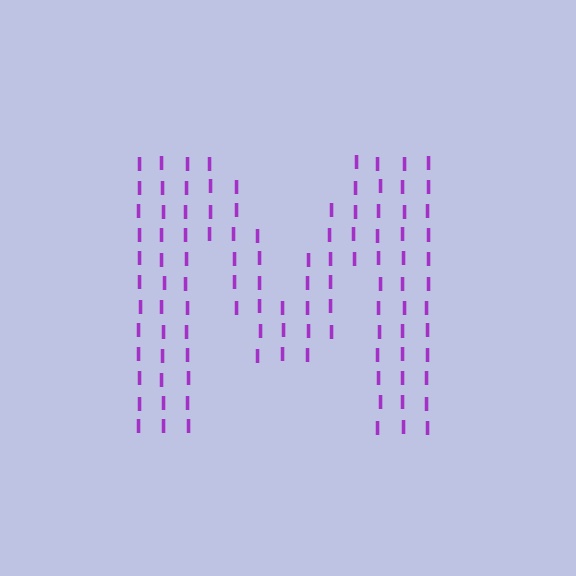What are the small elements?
The small elements are letter I's.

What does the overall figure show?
The overall figure shows the letter M.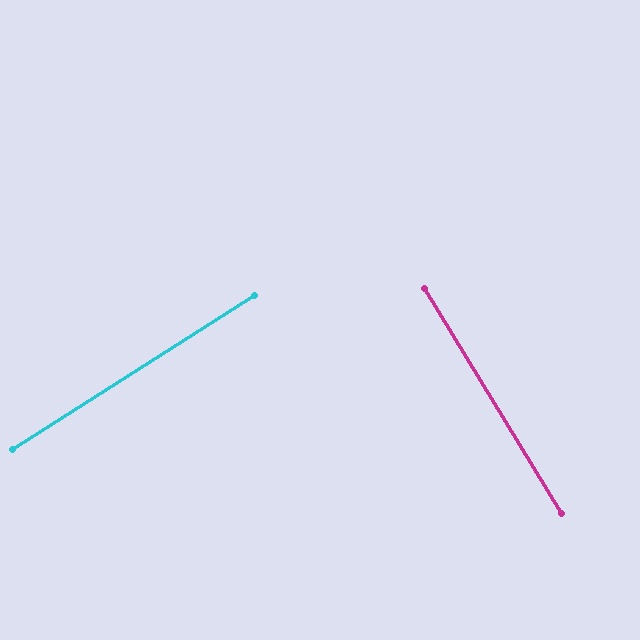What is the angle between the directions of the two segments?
Approximately 89 degrees.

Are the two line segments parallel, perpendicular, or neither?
Perpendicular — they meet at approximately 89°.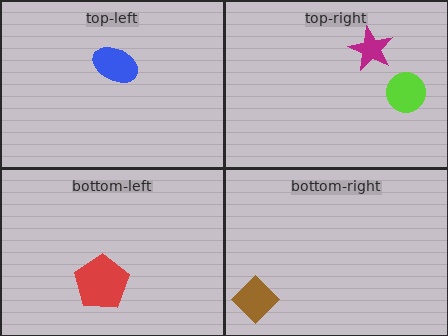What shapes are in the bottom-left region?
The red pentagon.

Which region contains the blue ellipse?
The top-left region.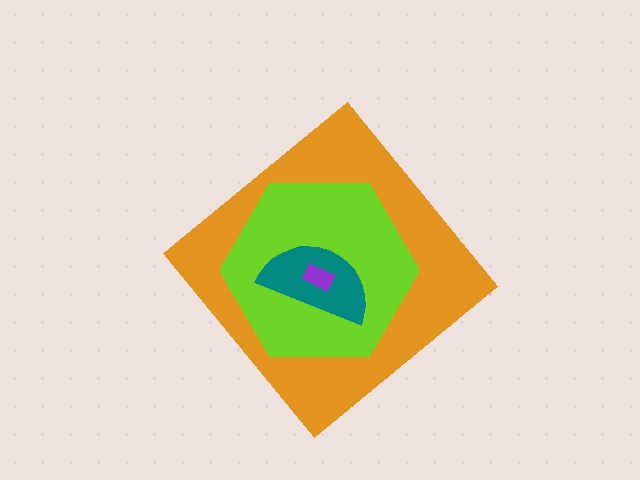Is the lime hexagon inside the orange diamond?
Yes.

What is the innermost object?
The purple rectangle.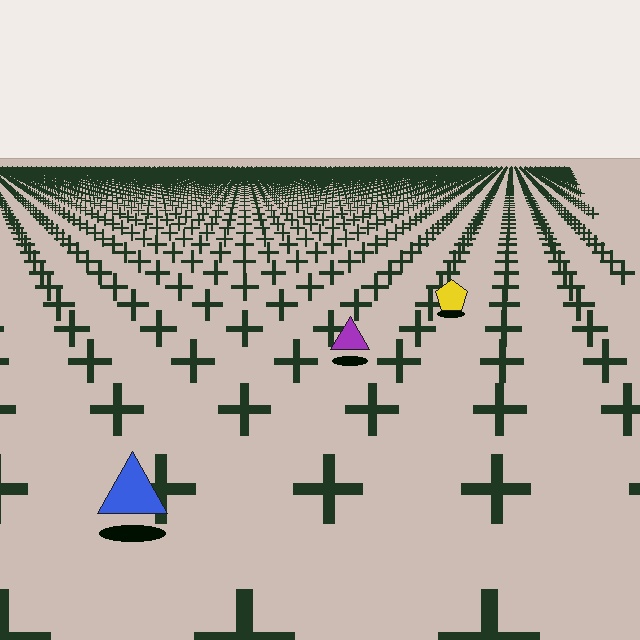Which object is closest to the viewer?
The blue triangle is closest. The texture marks near it are larger and more spread out.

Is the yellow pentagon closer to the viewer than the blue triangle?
No. The blue triangle is closer — you can tell from the texture gradient: the ground texture is coarser near it.